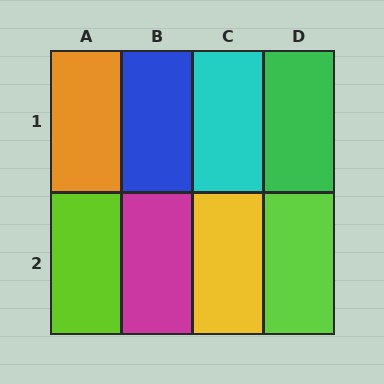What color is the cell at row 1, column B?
Blue.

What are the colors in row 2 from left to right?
Lime, magenta, yellow, lime.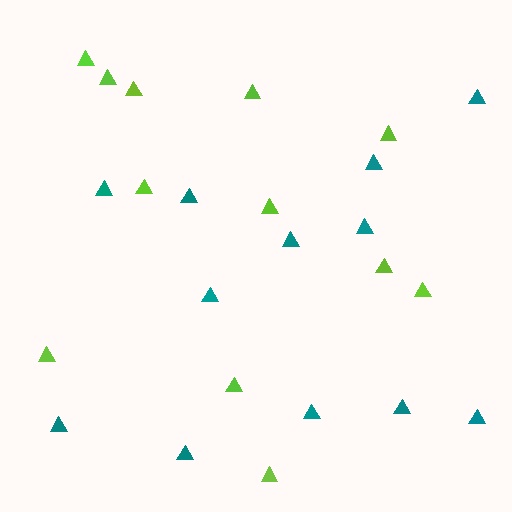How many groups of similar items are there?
There are 2 groups: one group of teal triangles (12) and one group of lime triangles (12).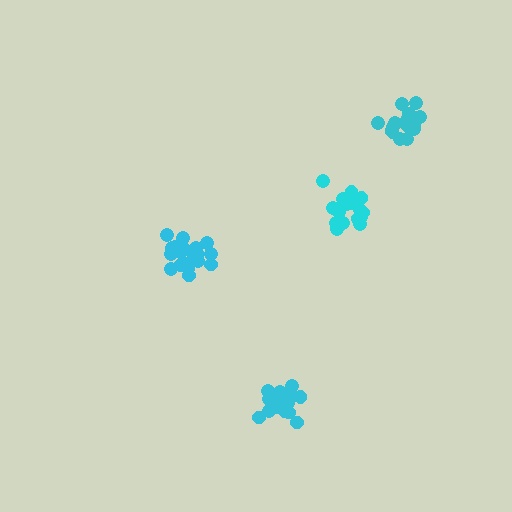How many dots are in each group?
Group 1: 20 dots, Group 2: 18 dots, Group 3: 17 dots, Group 4: 16 dots (71 total).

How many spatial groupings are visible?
There are 4 spatial groupings.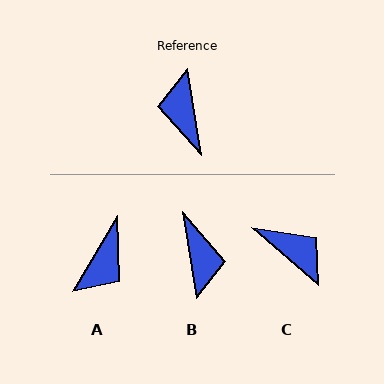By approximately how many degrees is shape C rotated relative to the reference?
Approximately 140 degrees clockwise.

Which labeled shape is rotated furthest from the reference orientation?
B, about 179 degrees away.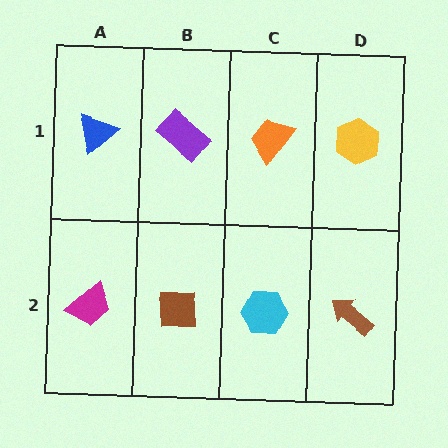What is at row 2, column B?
A brown square.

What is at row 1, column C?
An orange trapezoid.